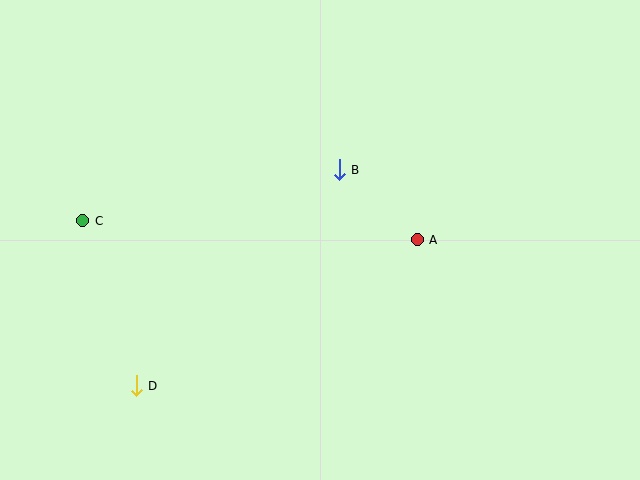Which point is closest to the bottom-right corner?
Point A is closest to the bottom-right corner.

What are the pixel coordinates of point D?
Point D is at (136, 386).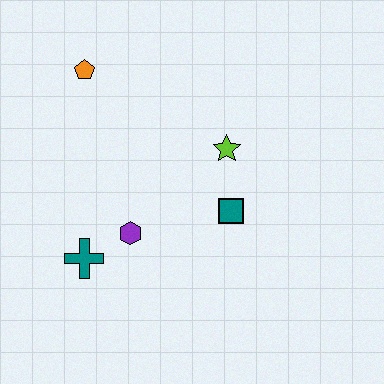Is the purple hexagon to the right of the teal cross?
Yes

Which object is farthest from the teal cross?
The orange pentagon is farthest from the teal cross.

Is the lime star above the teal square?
Yes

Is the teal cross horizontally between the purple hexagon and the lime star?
No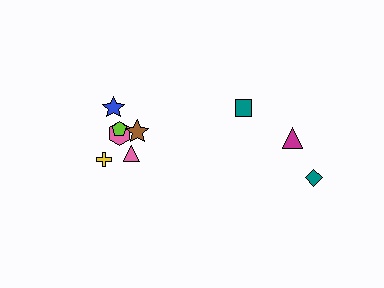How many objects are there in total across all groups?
There are 9 objects.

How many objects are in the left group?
There are 6 objects.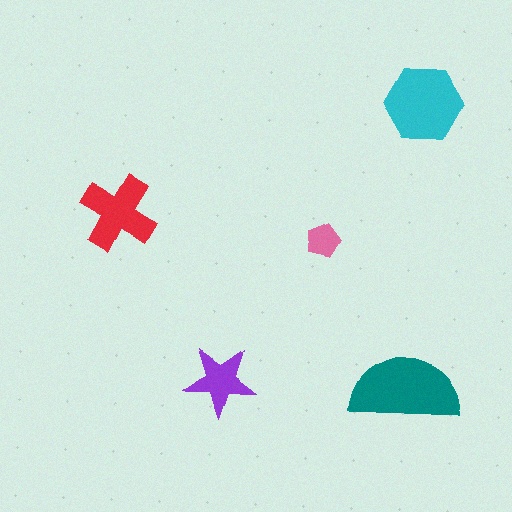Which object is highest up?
The cyan hexagon is topmost.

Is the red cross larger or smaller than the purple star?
Larger.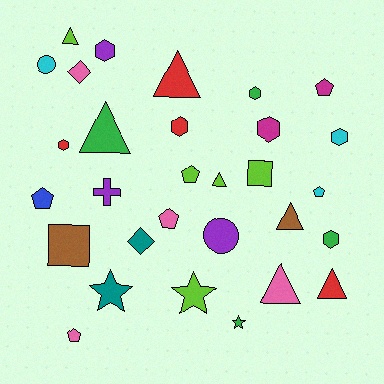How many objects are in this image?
There are 30 objects.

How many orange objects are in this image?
There are no orange objects.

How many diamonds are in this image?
There are 2 diamonds.